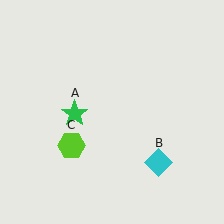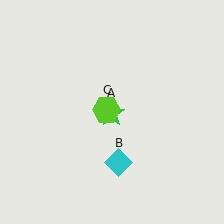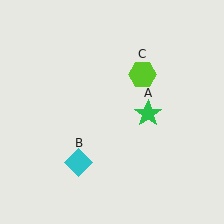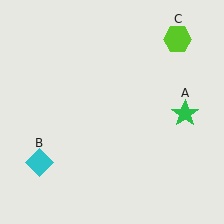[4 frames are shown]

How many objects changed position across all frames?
3 objects changed position: green star (object A), cyan diamond (object B), lime hexagon (object C).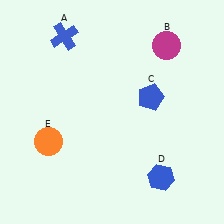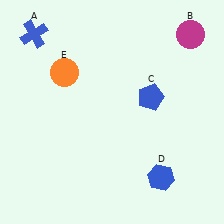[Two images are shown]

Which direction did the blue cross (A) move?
The blue cross (A) moved left.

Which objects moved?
The objects that moved are: the blue cross (A), the magenta circle (B), the orange circle (E).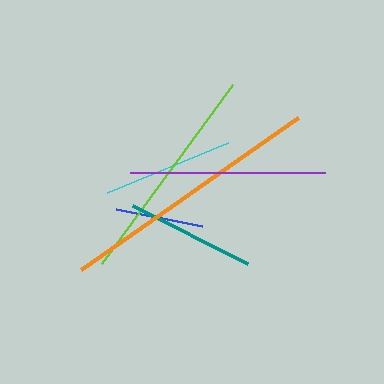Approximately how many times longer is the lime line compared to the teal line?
The lime line is approximately 1.7 times the length of the teal line.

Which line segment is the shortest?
The blue line is the shortest at approximately 88 pixels.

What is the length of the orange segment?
The orange segment is approximately 265 pixels long.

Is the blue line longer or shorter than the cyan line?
The cyan line is longer than the blue line.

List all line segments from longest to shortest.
From longest to shortest: orange, lime, purple, cyan, teal, blue.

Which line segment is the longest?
The orange line is the longest at approximately 265 pixels.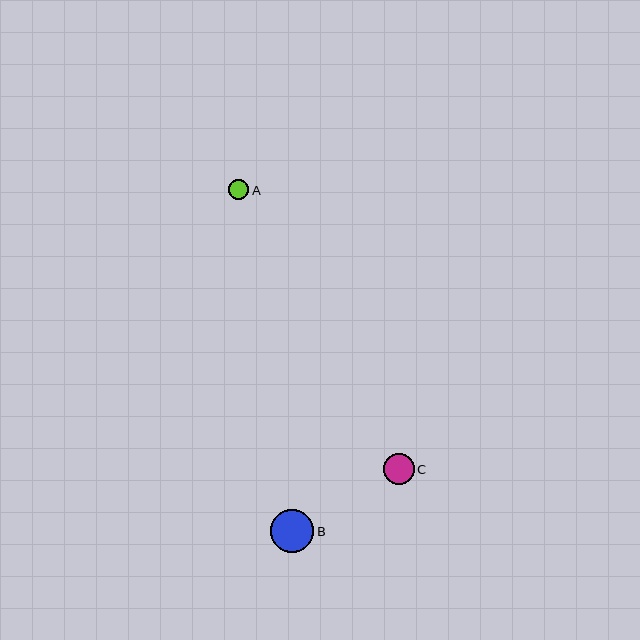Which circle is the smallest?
Circle A is the smallest with a size of approximately 20 pixels.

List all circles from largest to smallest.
From largest to smallest: B, C, A.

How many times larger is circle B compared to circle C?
Circle B is approximately 1.4 times the size of circle C.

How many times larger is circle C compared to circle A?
Circle C is approximately 1.5 times the size of circle A.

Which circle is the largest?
Circle B is the largest with a size of approximately 43 pixels.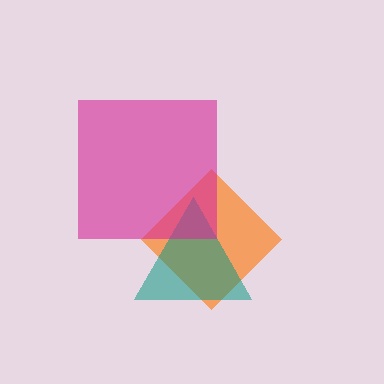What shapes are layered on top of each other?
The layered shapes are: an orange diamond, a teal triangle, a magenta square.